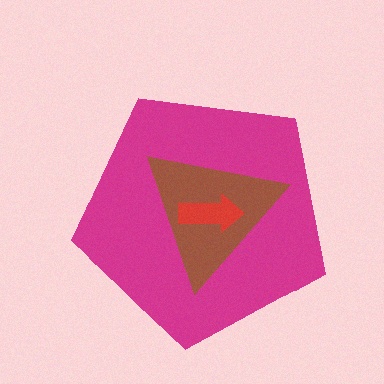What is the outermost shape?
The magenta pentagon.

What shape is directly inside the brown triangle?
The red arrow.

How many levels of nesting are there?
3.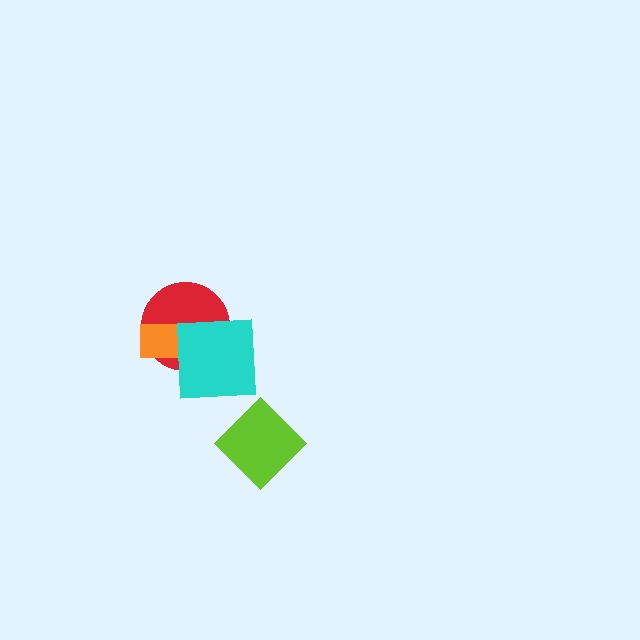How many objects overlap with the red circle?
2 objects overlap with the red circle.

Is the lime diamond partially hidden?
No, no other shape covers it.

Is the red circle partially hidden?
Yes, it is partially covered by another shape.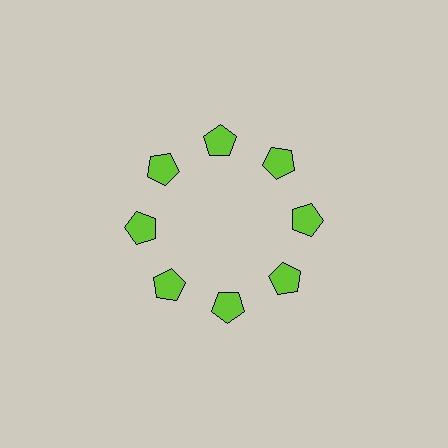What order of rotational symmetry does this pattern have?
This pattern has 8-fold rotational symmetry.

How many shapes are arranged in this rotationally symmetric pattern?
There are 8 shapes, arranged in 8 groups of 1.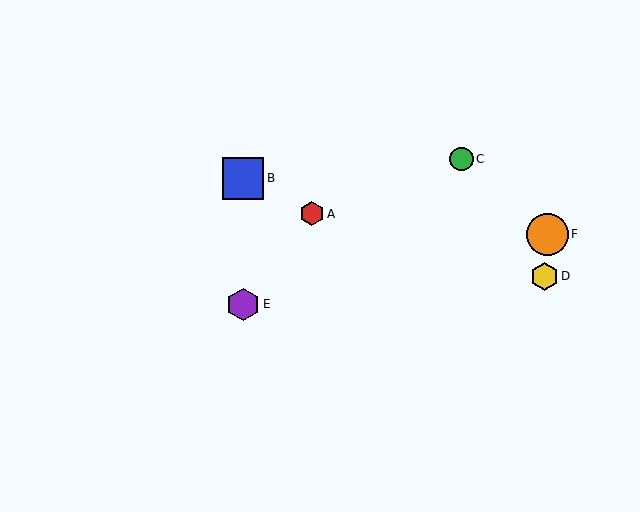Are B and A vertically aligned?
No, B is at x≈243 and A is at x≈312.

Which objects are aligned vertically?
Objects B, E are aligned vertically.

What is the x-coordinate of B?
Object B is at x≈243.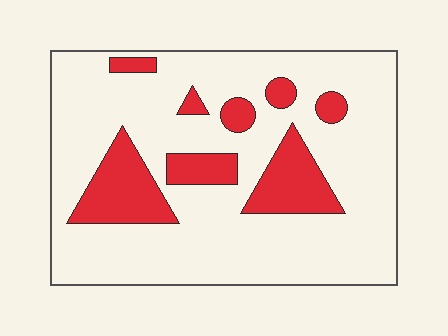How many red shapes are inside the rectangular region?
8.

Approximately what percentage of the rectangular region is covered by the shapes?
Approximately 20%.